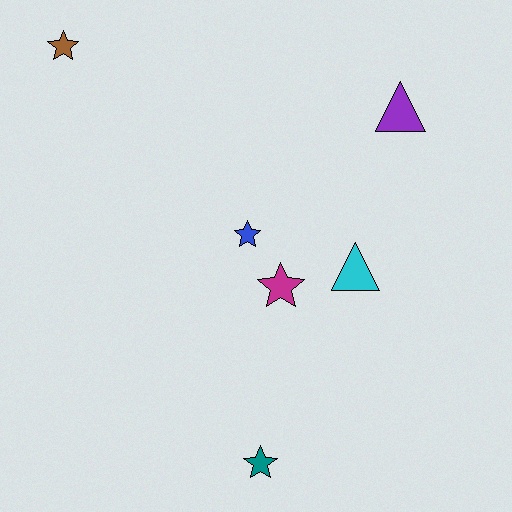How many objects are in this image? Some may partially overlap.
There are 6 objects.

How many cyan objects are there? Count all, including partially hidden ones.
There is 1 cyan object.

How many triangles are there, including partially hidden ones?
There are 2 triangles.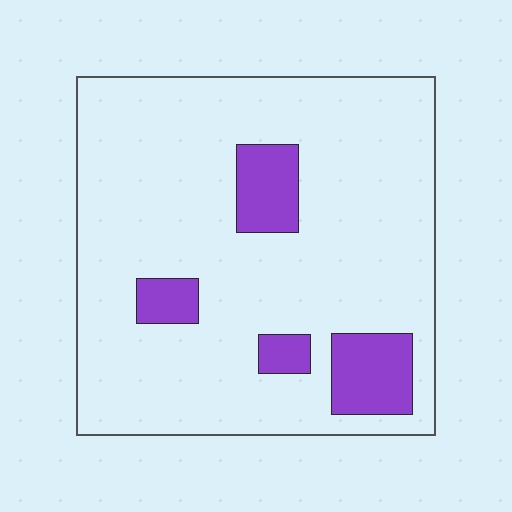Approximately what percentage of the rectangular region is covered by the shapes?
Approximately 15%.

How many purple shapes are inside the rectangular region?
4.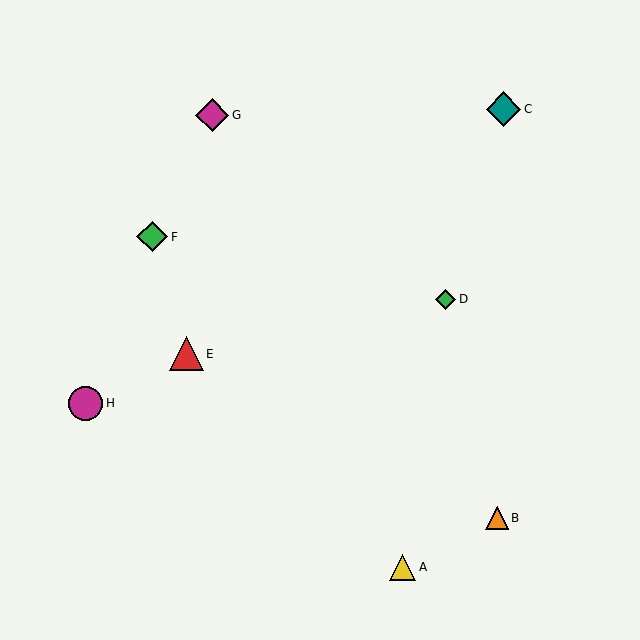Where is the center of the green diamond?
The center of the green diamond is at (445, 299).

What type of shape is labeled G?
Shape G is a magenta diamond.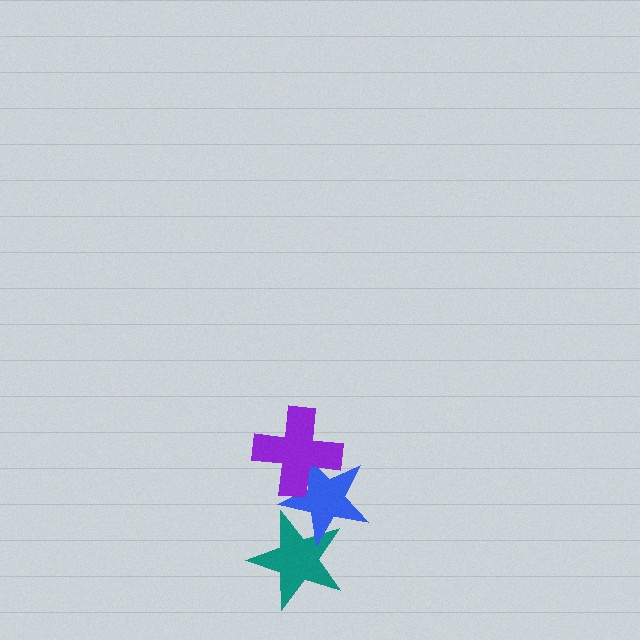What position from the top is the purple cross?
The purple cross is 1st from the top.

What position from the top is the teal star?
The teal star is 3rd from the top.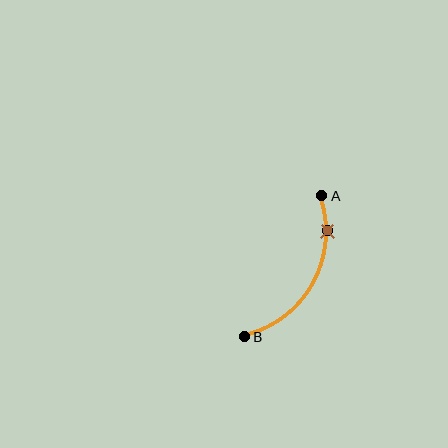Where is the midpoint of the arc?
The arc midpoint is the point on the curve farthest from the straight line joining A and B. It sits to the right of that line.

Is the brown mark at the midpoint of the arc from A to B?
No. The brown mark lies on the arc but is closer to endpoint A. The arc midpoint would be at the point on the curve equidistant along the arc from both A and B.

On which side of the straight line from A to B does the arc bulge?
The arc bulges to the right of the straight line connecting A and B.